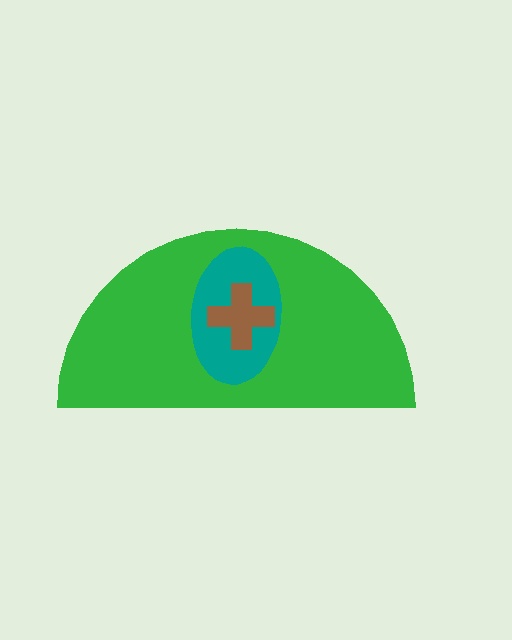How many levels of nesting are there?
3.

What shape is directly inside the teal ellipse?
The brown cross.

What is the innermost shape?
The brown cross.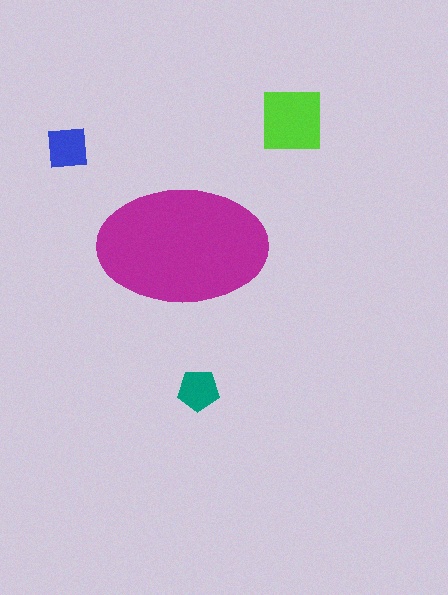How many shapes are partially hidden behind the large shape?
0 shapes are partially hidden.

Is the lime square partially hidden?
No, the lime square is fully visible.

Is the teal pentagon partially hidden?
No, the teal pentagon is fully visible.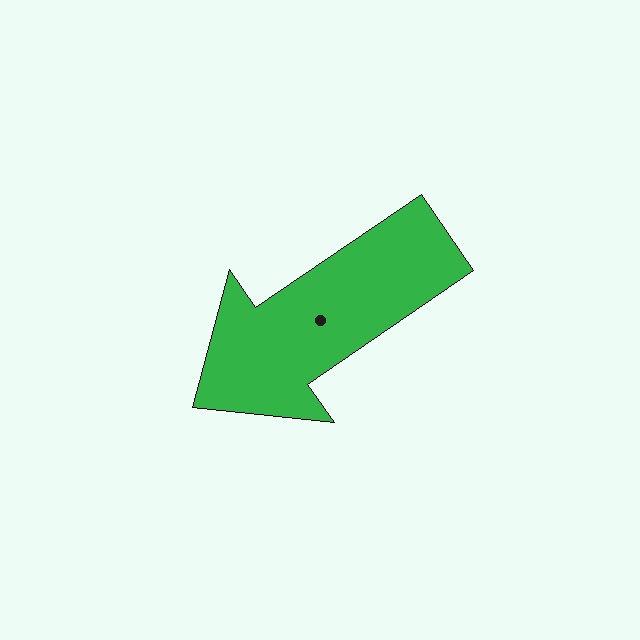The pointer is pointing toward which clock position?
Roughly 8 o'clock.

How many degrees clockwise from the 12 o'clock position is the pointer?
Approximately 236 degrees.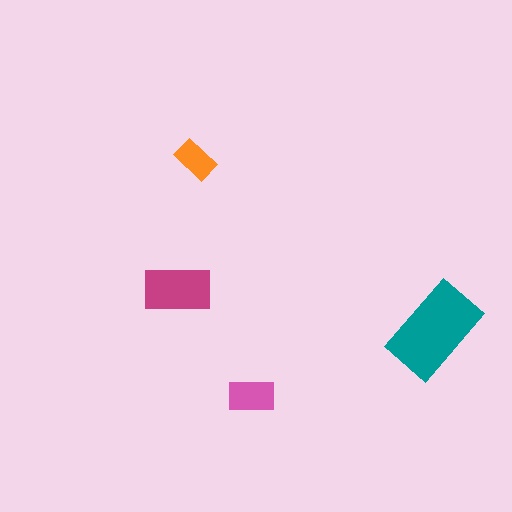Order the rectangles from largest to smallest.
the teal one, the magenta one, the pink one, the orange one.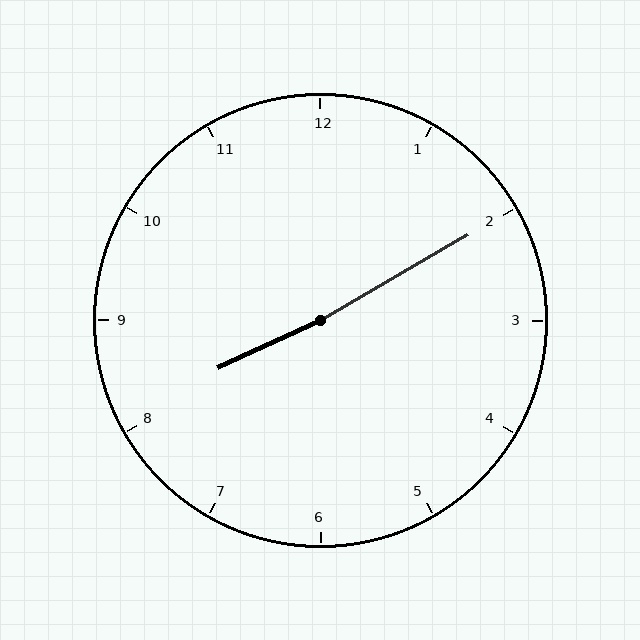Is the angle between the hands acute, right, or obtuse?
It is obtuse.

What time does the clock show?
8:10.